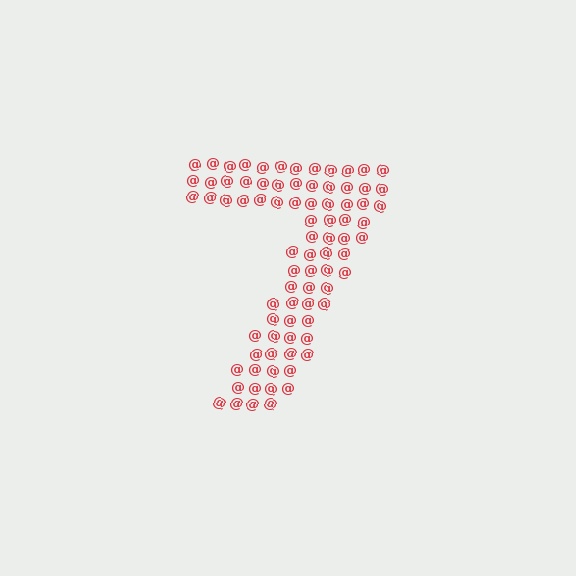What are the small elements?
The small elements are at signs.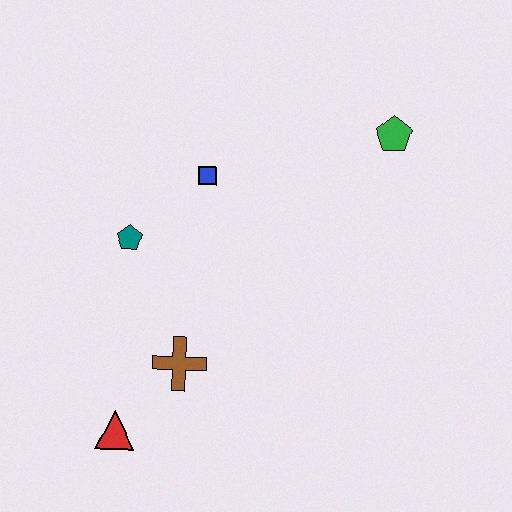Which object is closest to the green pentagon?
The blue square is closest to the green pentagon.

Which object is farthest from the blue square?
The red triangle is farthest from the blue square.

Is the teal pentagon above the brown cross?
Yes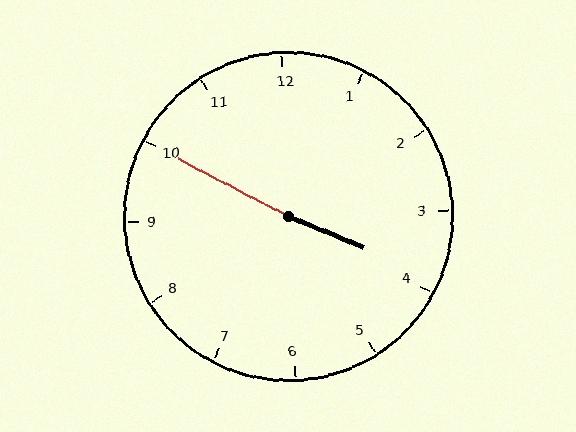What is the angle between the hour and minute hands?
Approximately 175 degrees.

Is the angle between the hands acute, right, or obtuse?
It is obtuse.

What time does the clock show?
3:50.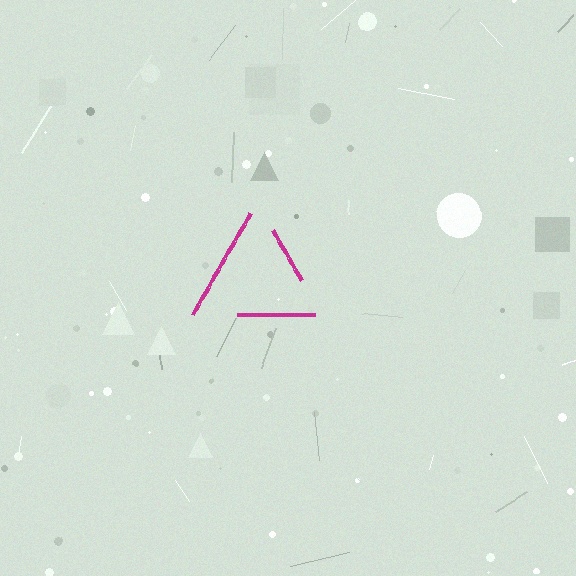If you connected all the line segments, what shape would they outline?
They would outline a triangle.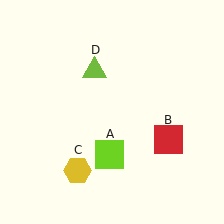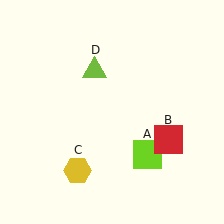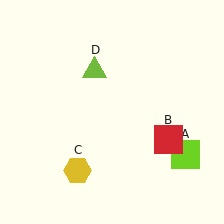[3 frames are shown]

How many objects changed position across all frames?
1 object changed position: lime square (object A).